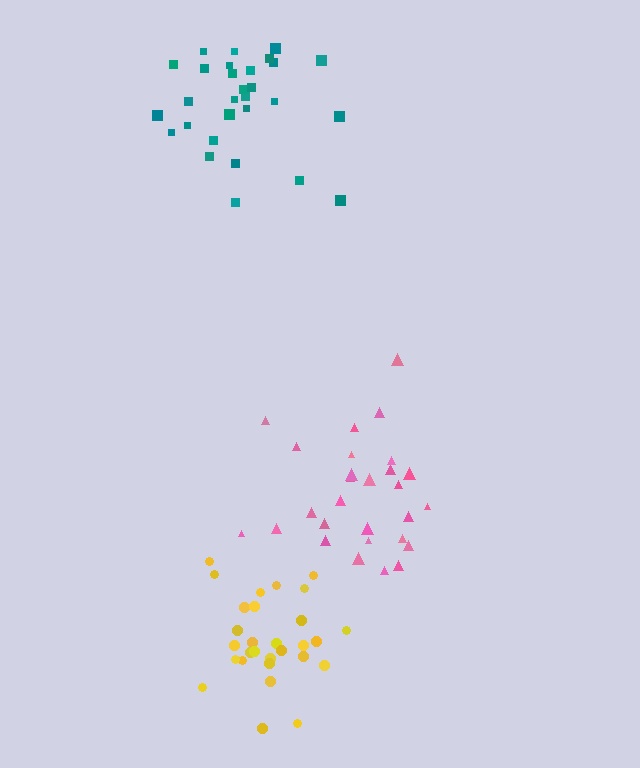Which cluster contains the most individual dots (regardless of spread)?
Teal (29).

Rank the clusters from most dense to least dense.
yellow, teal, pink.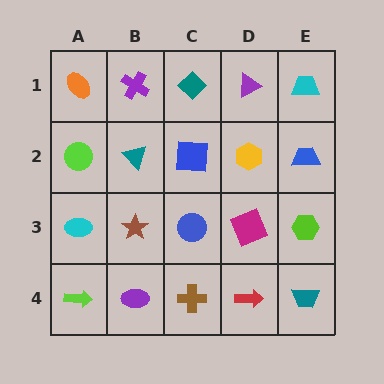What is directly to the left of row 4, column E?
A red arrow.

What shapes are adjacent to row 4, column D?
A magenta square (row 3, column D), a brown cross (row 4, column C), a teal trapezoid (row 4, column E).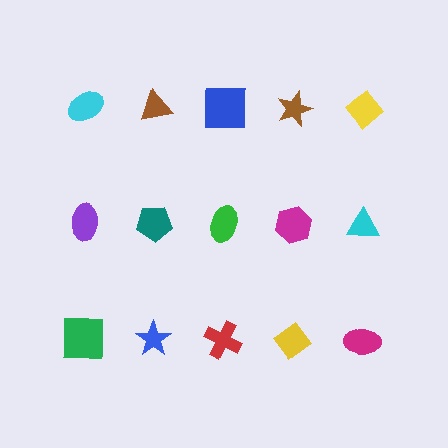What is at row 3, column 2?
A blue star.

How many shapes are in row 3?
5 shapes.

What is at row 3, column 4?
A yellow diamond.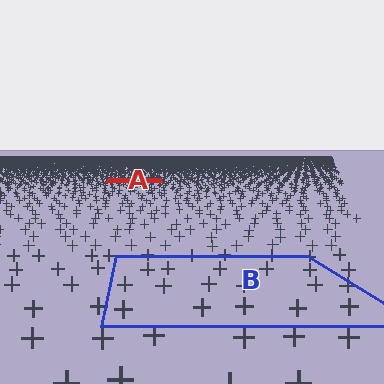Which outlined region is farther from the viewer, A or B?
Region A is farther from the viewer — the texture elements inside it appear smaller and more densely packed.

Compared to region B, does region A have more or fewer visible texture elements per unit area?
Region A has more texture elements per unit area — they are packed more densely because it is farther away.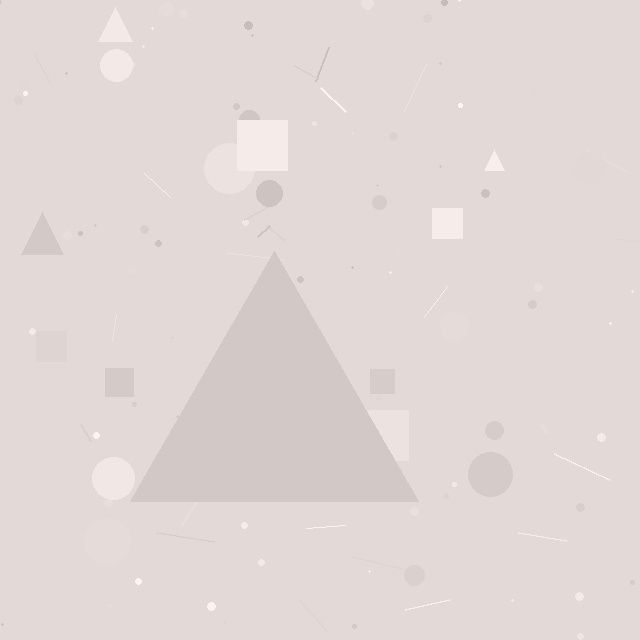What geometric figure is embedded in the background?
A triangle is embedded in the background.